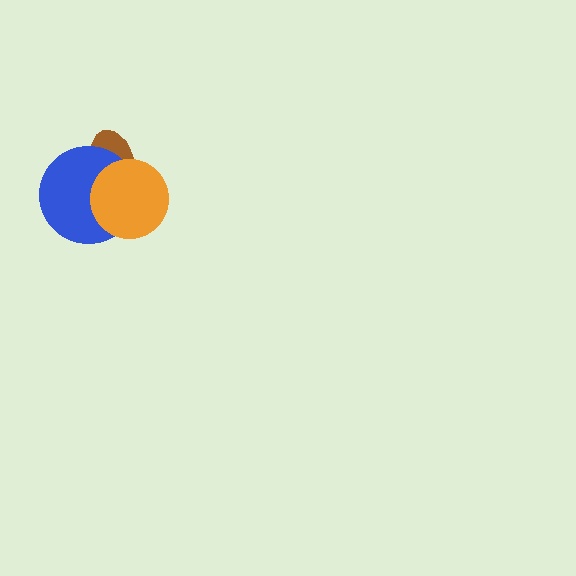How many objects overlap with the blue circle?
2 objects overlap with the blue circle.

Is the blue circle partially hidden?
Yes, it is partially covered by another shape.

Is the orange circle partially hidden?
No, no other shape covers it.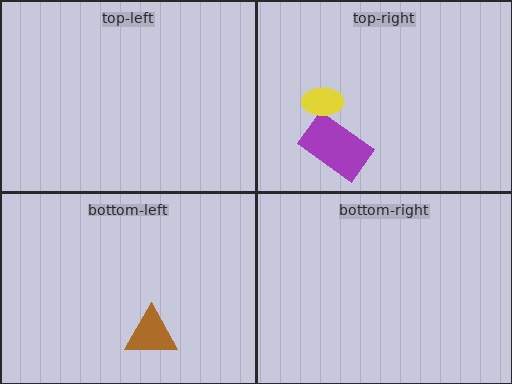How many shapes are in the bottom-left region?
1.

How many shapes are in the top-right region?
2.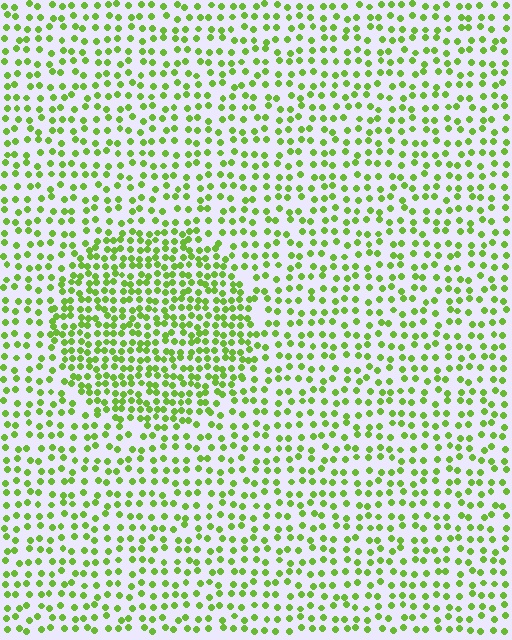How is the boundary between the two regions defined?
The boundary is defined by a change in element density (approximately 1.8x ratio). All elements are the same color, size, and shape.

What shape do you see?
I see a circle.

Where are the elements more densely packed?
The elements are more densely packed inside the circle boundary.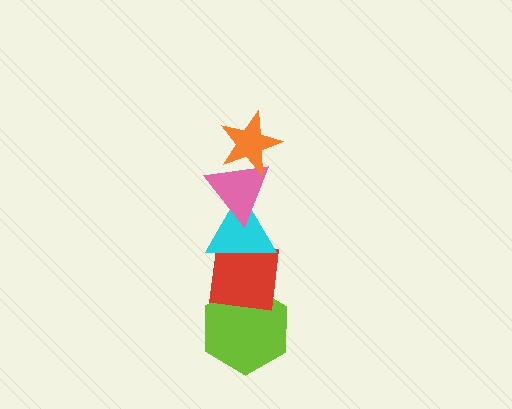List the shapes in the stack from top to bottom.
From top to bottom: the orange star, the pink triangle, the cyan triangle, the red square, the lime hexagon.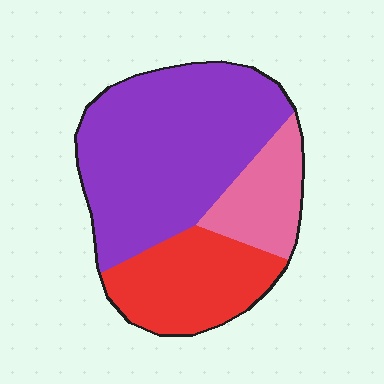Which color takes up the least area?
Pink, at roughly 15%.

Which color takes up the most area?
Purple, at roughly 55%.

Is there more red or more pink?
Red.